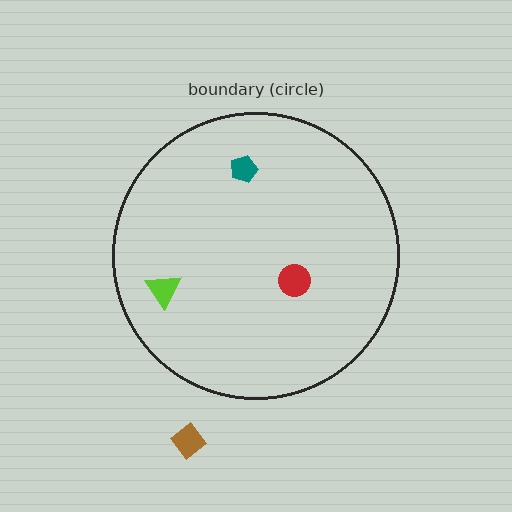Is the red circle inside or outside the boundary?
Inside.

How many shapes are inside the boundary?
3 inside, 1 outside.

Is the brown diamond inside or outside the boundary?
Outside.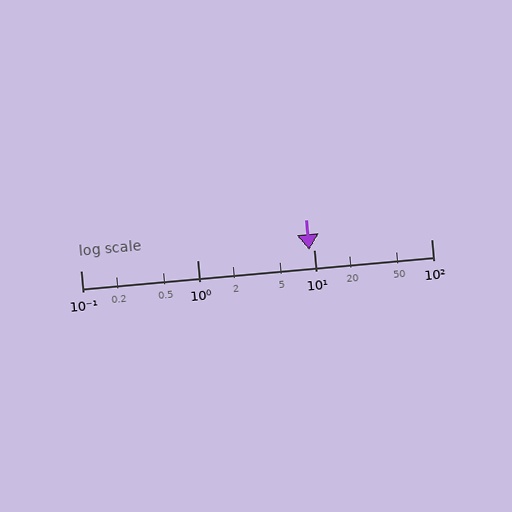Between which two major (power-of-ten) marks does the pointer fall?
The pointer is between 1 and 10.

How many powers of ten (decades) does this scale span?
The scale spans 3 decades, from 0.1 to 100.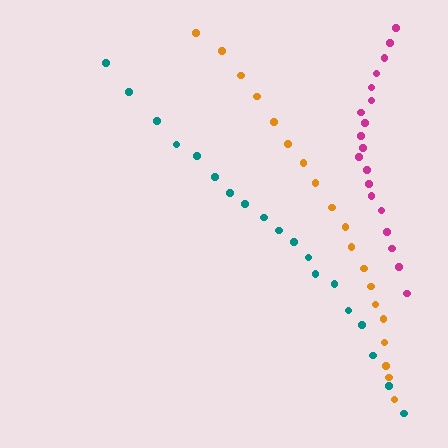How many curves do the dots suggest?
There are 3 distinct paths.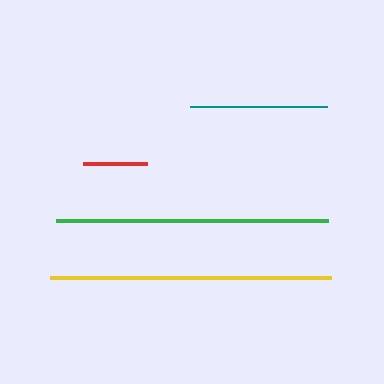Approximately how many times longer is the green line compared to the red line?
The green line is approximately 4.2 times the length of the red line.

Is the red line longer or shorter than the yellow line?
The yellow line is longer than the red line.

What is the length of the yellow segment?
The yellow segment is approximately 281 pixels long.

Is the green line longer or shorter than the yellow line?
The yellow line is longer than the green line.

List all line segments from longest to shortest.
From longest to shortest: yellow, green, teal, red.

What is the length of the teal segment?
The teal segment is approximately 136 pixels long.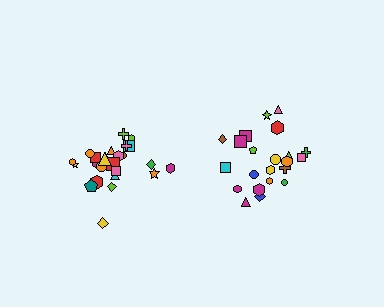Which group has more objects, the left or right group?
The left group.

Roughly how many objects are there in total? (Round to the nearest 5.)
Roughly 45 objects in total.